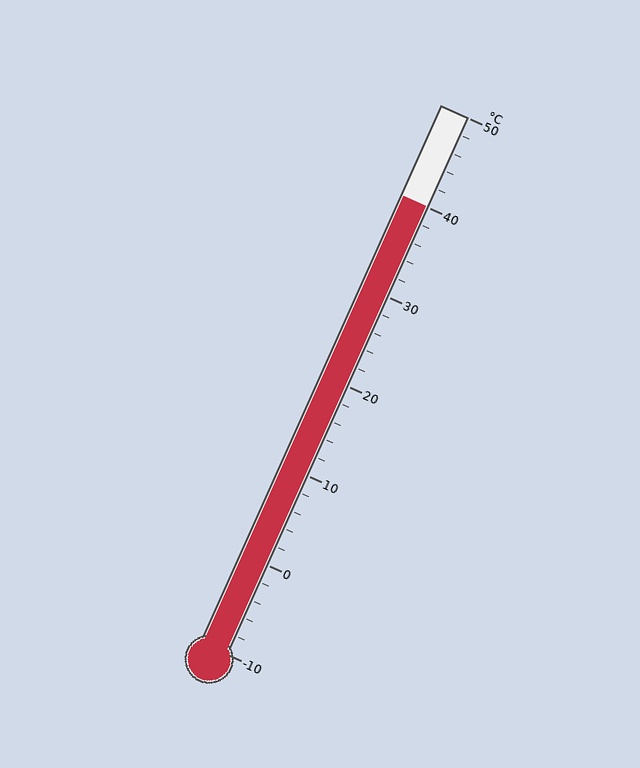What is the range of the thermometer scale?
The thermometer scale ranges from -10°C to 50°C.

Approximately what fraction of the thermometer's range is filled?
The thermometer is filled to approximately 85% of its range.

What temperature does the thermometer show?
The thermometer shows approximately 40°C.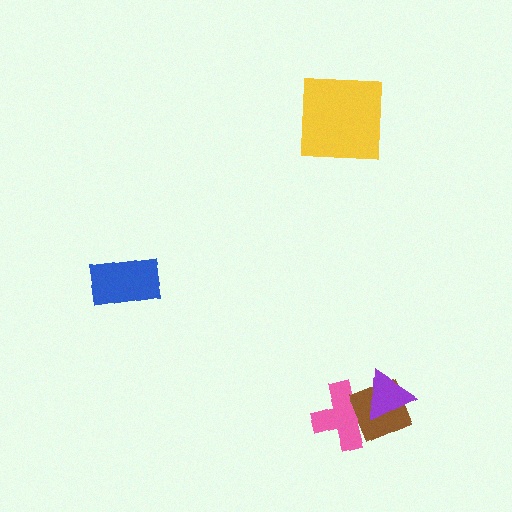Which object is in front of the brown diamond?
The purple triangle is in front of the brown diamond.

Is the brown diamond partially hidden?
Yes, it is partially covered by another shape.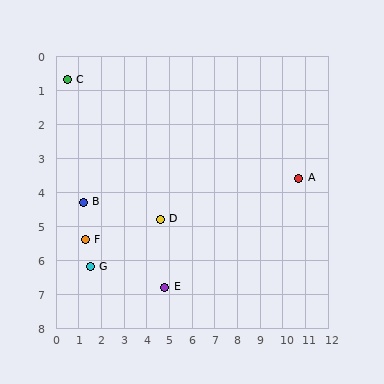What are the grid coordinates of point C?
Point C is at approximately (0.5, 0.7).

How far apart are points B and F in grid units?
Points B and F are about 1.1 grid units apart.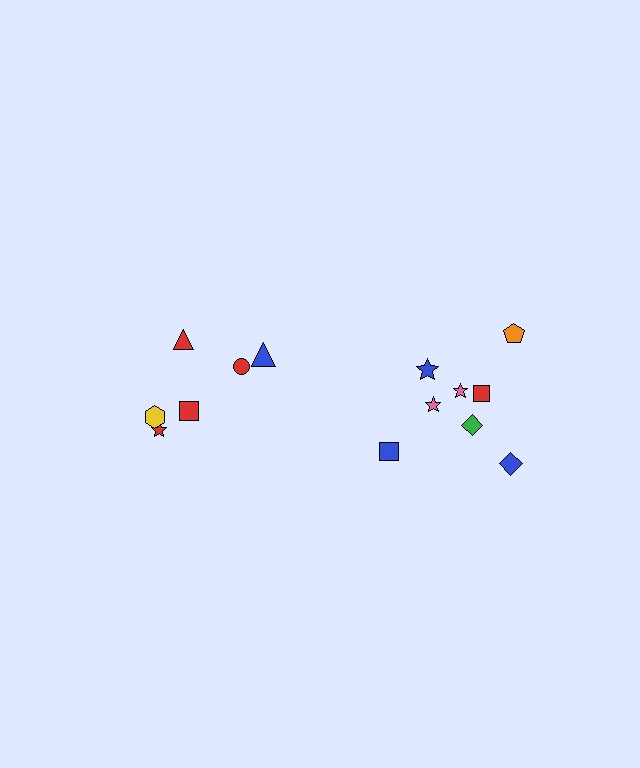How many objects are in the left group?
There are 6 objects.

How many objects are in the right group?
There are 8 objects.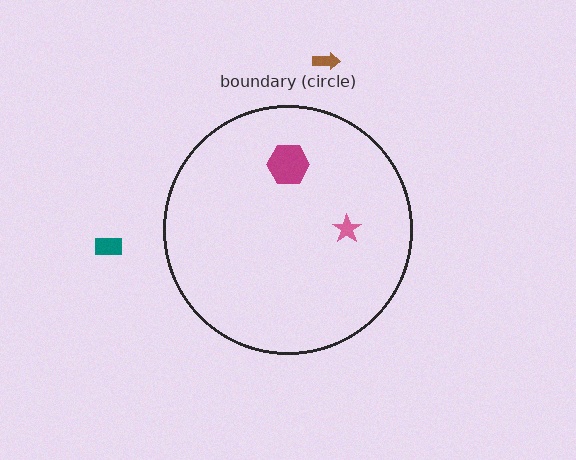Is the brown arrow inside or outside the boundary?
Outside.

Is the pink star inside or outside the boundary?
Inside.